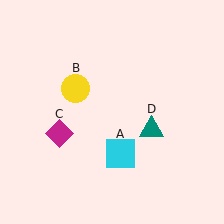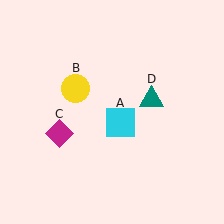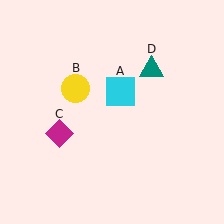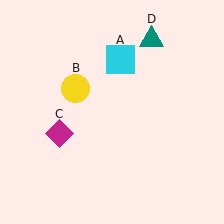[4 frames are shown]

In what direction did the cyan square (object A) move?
The cyan square (object A) moved up.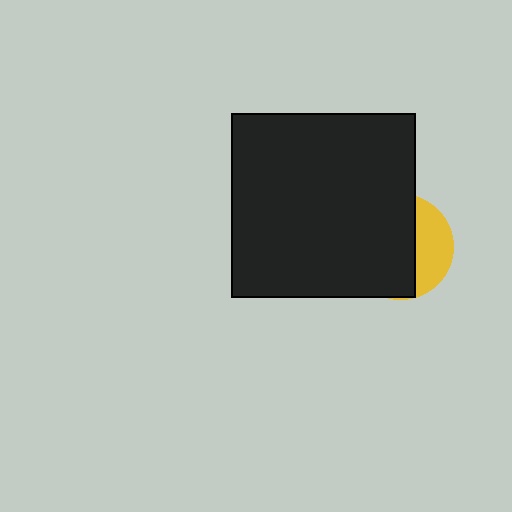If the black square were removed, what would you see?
You would see the complete yellow circle.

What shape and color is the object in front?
The object in front is a black square.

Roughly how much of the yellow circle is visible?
A small part of it is visible (roughly 33%).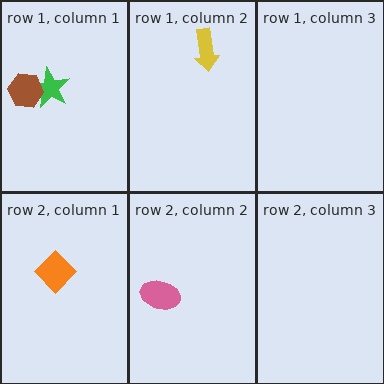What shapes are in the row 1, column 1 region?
The green star, the brown hexagon.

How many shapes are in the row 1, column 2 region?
1.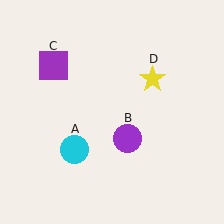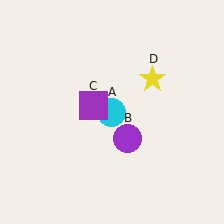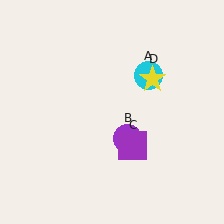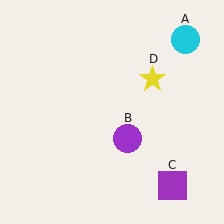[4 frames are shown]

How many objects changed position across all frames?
2 objects changed position: cyan circle (object A), purple square (object C).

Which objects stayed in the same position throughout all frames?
Purple circle (object B) and yellow star (object D) remained stationary.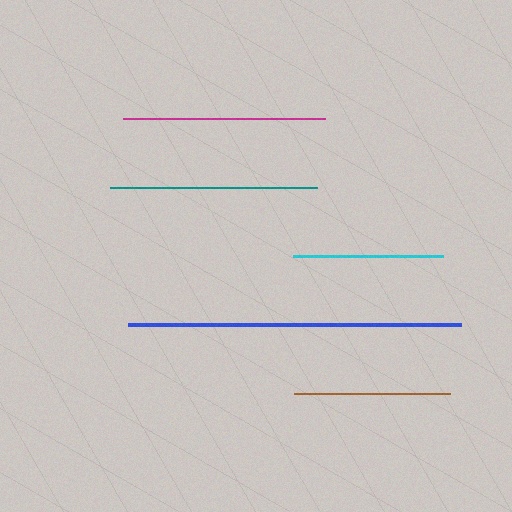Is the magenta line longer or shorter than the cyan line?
The magenta line is longer than the cyan line.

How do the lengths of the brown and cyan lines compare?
The brown and cyan lines are approximately the same length.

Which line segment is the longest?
The blue line is the longest at approximately 333 pixels.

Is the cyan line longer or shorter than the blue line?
The blue line is longer than the cyan line.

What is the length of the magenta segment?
The magenta segment is approximately 202 pixels long.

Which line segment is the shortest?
The cyan line is the shortest at approximately 150 pixels.